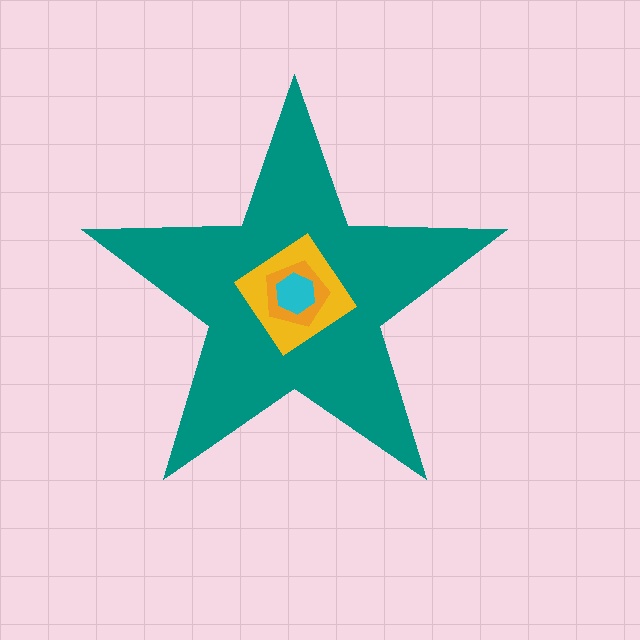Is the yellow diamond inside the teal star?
Yes.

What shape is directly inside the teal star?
The yellow diamond.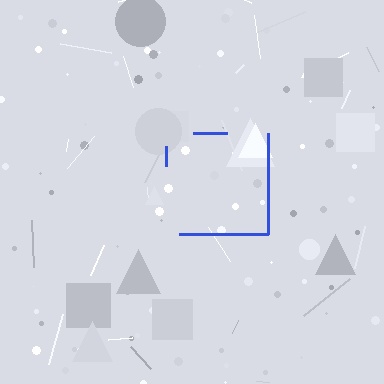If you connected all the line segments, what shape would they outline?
They would outline a square.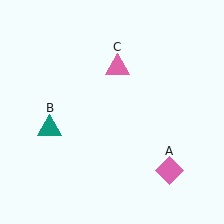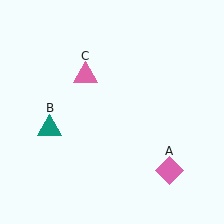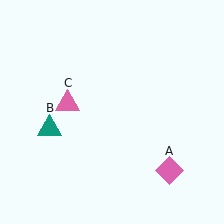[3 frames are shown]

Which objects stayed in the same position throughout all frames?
Pink diamond (object A) and teal triangle (object B) remained stationary.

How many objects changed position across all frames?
1 object changed position: pink triangle (object C).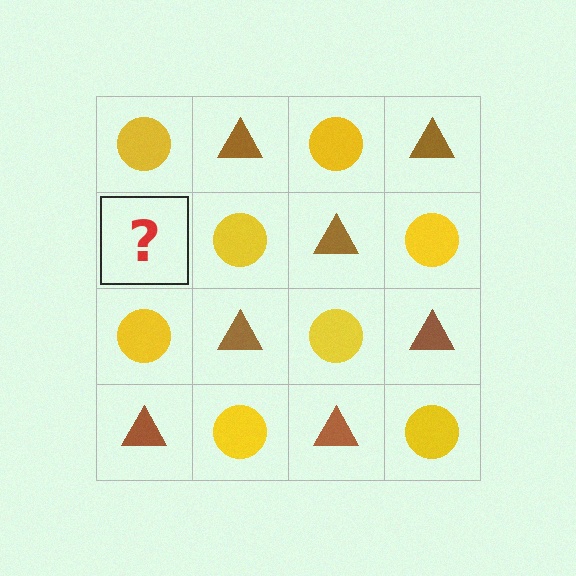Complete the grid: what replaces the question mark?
The question mark should be replaced with a brown triangle.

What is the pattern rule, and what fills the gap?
The rule is that it alternates yellow circle and brown triangle in a checkerboard pattern. The gap should be filled with a brown triangle.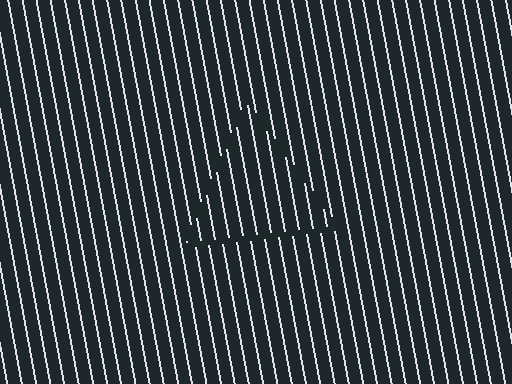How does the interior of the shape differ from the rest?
The interior of the shape contains the same grating, shifted by half a period — the contour is defined by the phase discontinuity where line-ends from the inner and outer gratings abut.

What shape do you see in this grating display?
An illusory triangle. The interior of the shape contains the same grating, shifted by half a period — the contour is defined by the phase discontinuity where line-ends from the inner and outer gratings abut.